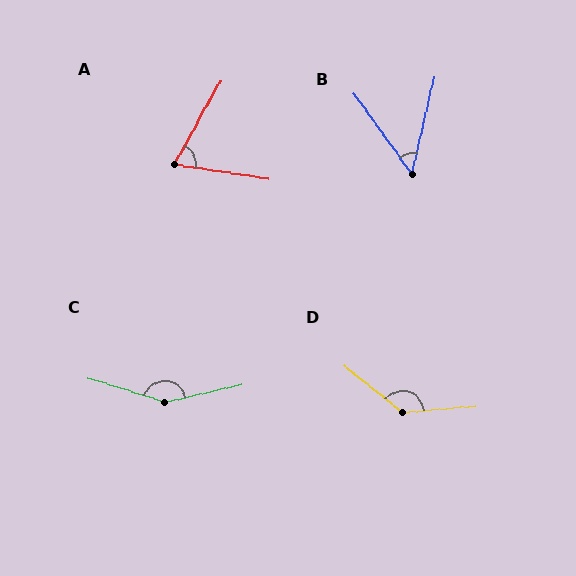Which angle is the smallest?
B, at approximately 49 degrees.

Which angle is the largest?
C, at approximately 149 degrees.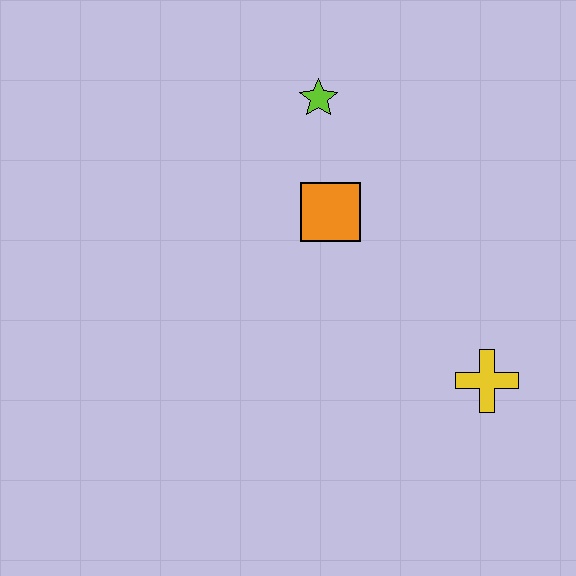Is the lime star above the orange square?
Yes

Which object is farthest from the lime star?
The yellow cross is farthest from the lime star.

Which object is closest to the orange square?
The lime star is closest to the orange square.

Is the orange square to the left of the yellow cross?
Yes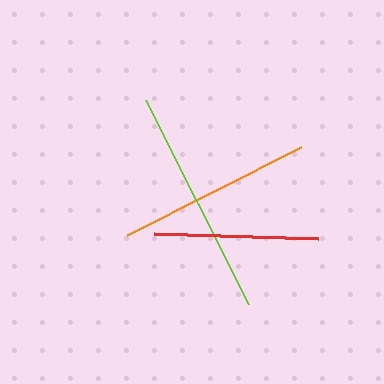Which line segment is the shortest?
The red line is the shortest at approximately 164 pixels.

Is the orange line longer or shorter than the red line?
The orange line is longer than the red line.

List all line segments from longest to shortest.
From longest to shortest: lime, orange, red.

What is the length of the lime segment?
The lime segment is approximately 228 pixels long.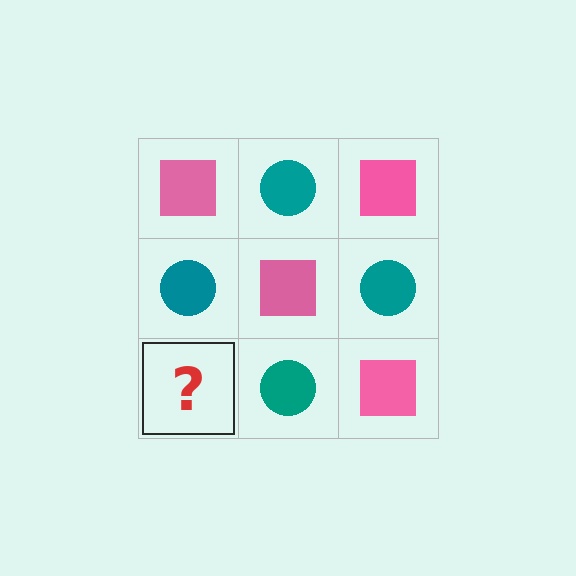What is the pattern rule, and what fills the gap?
The rule is that it alternates pink square and teal circle in a checkerboard pattern. The gap should be filled with a pink square.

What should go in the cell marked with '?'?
The missing cell should contain a pink square.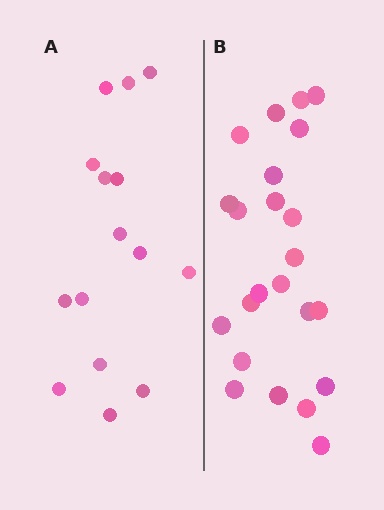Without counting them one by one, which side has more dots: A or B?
Region B (the right region) has more dots.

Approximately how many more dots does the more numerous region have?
Region B has roughly 8 or so more dots than region A.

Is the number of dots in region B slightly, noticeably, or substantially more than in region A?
Region B has substantially more. The ratio is roughly 1.5 to 1.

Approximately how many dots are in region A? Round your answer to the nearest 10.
About 20 dots. (The exact count is 15, which rounds to 20.)